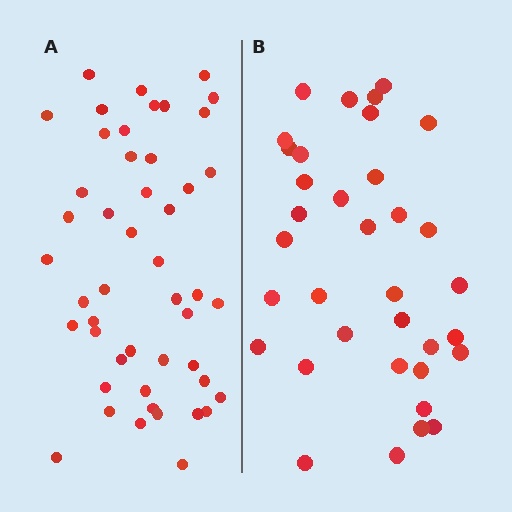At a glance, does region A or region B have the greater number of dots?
Region A (the left region) has more dots.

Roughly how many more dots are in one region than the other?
Region A has approximately 15 more dots than region B.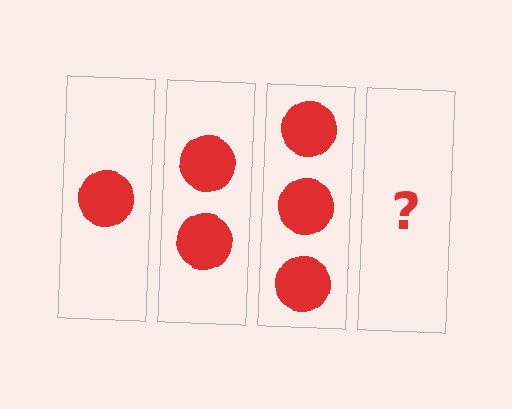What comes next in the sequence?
The next element should be 4 circles.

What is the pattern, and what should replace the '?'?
The pattern is that each step adds one more circle. The '?' should be 4 circles.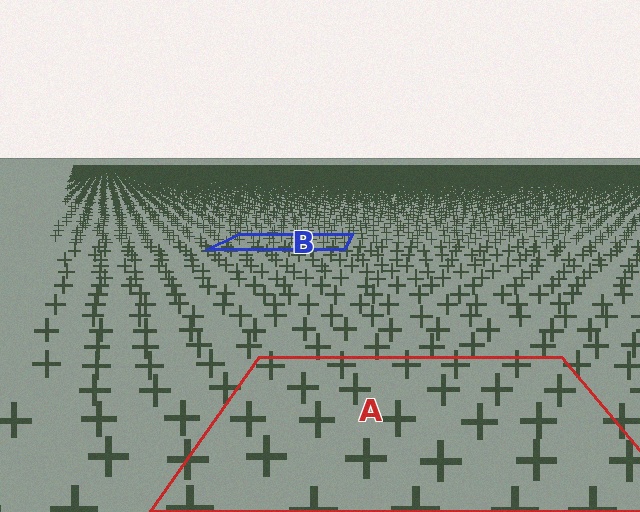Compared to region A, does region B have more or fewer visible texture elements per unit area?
Region B has more texture elements per unit area — they are packed more densely because it is farther away.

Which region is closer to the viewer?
Region A is closer. The texture elements there are larger and more spread out.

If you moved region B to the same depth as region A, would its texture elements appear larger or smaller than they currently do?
They would appear larger. At a closer depth, the same texture elements are projected at a bigger on-screen size.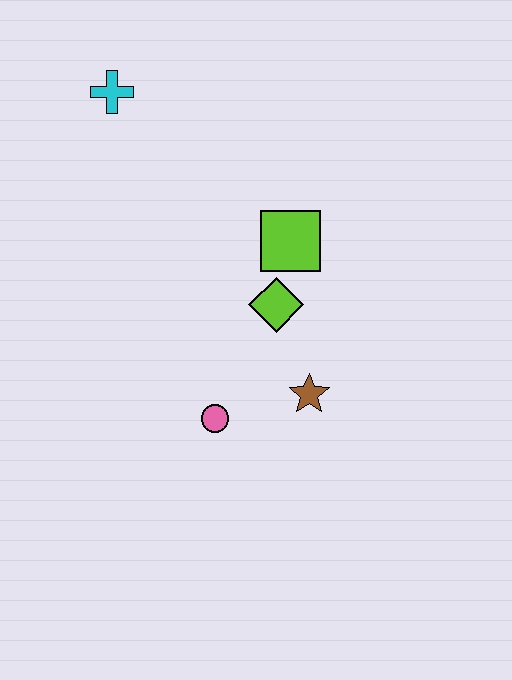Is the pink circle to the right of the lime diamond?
No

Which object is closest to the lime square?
The lime diamond is closest to the lime square.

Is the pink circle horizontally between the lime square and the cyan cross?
Yes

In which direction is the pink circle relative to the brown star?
The pink circle is to the left of the brown star.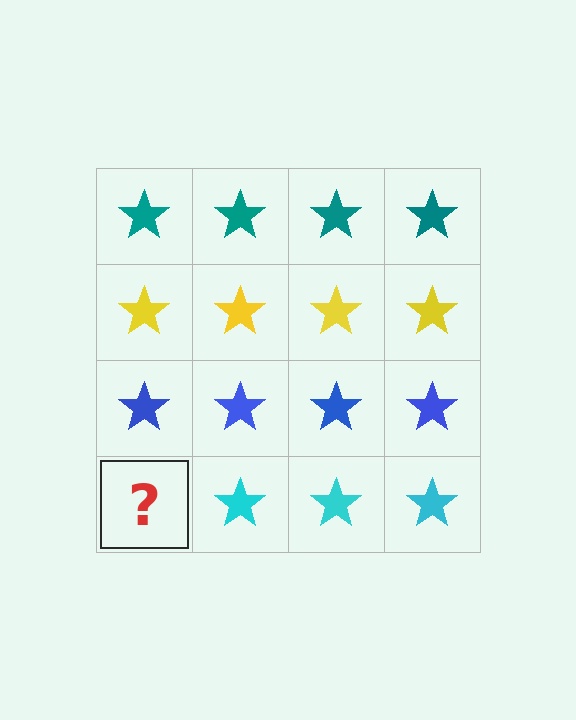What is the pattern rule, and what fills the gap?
The rule is that each row has a consistent color. The gap should be filled with a cyan star.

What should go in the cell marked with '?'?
The missing cell should contain a cyan star.